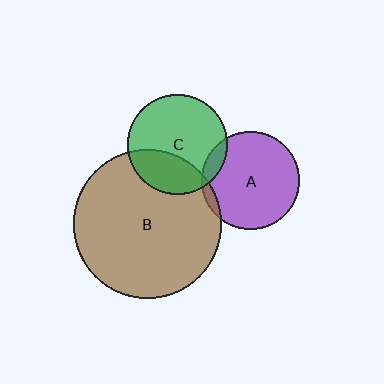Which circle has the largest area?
Circle B (brown).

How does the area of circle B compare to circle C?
Approximately 2.2 times.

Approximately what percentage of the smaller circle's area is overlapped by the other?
Approximately 5%.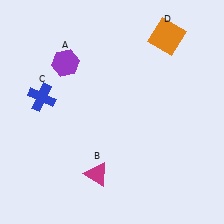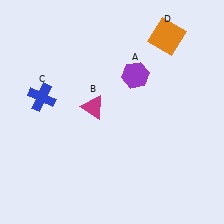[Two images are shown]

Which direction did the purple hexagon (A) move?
The purple hexagon (A) moved right.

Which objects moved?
The objects that moved are: the purple hexagon (A), the magenta triangle (B).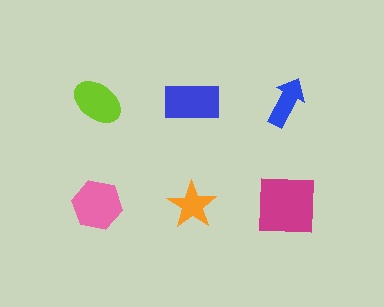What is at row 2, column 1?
A pink hexagon.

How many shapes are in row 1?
3 shapes.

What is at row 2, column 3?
A magenta square.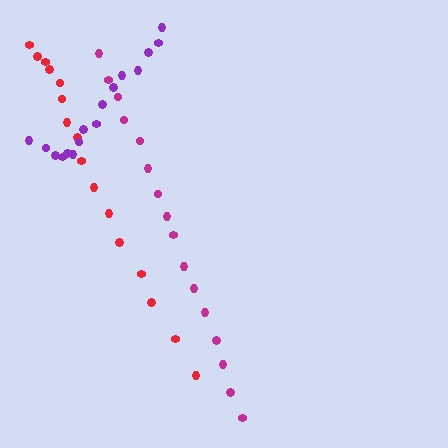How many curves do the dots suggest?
There are 3 distinct paths.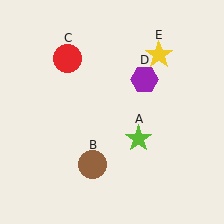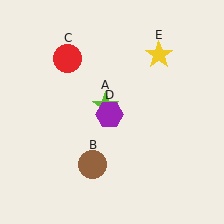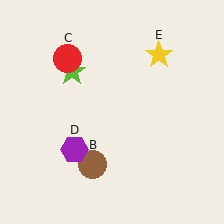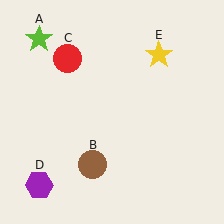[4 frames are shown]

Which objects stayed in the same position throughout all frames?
Brown circle (object B) and red circle (object C) and yellow star (object E) remained stationary.